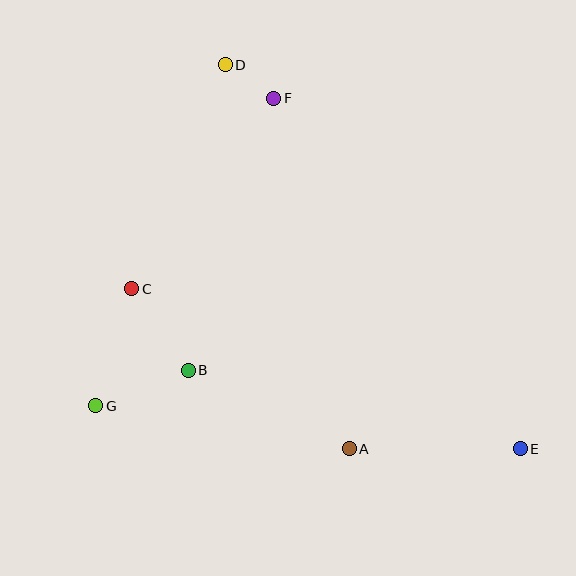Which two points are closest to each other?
Points D and F are closest to each other.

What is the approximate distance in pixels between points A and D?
The distance between A and D is approximately 404 pixels.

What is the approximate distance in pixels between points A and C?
The distance between A and C is approximately 271 pixels.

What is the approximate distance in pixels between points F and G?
The distance between F and G is approximately 355 pixels.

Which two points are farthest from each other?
Points D and E are farthest from each other.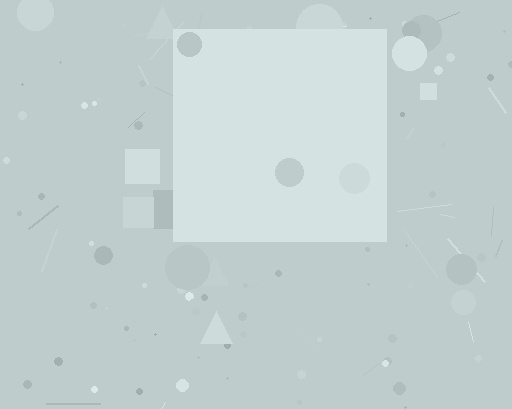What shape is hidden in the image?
A square is hidden in the image.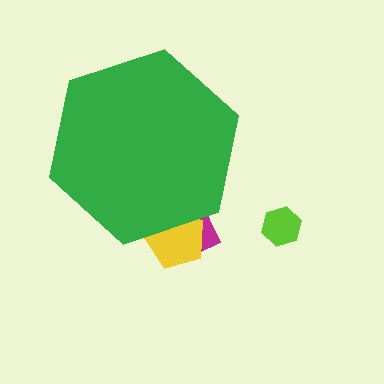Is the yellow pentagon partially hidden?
Yes, the yellow pentagon is partially hidden behind the green hexagon.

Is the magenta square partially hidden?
Yes, the magenta square is partially hidden behind the green hexagon.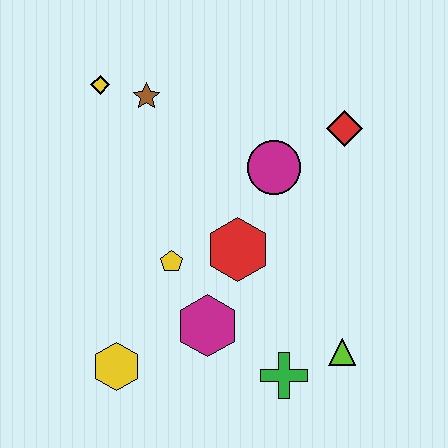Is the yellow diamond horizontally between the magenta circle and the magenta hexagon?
No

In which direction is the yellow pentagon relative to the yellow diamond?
The yellow pentagon is below the yellow diamond.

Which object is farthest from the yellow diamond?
The lime triangle is farthest from the yellow diamond.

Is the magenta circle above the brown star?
No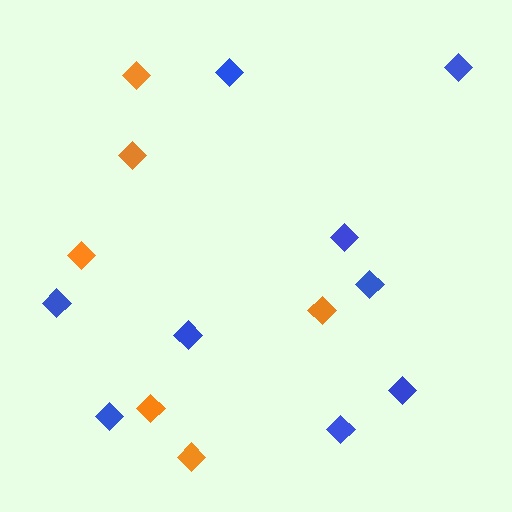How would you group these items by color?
There are 2 groups: one group of blue diamonds (9) and one group of orange diamonds (6).